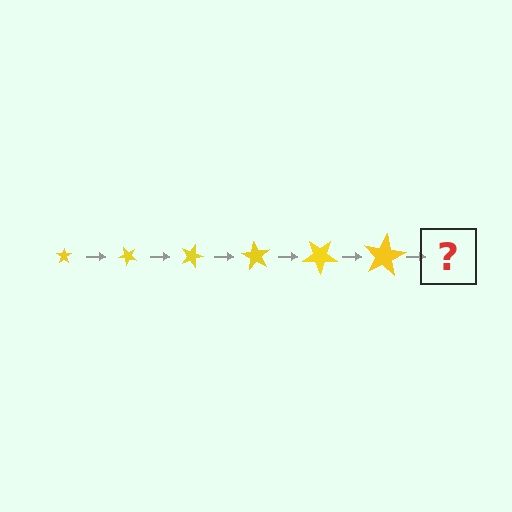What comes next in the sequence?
The next element should be a star, larger than the previous one and rotated 270 degrees from the start.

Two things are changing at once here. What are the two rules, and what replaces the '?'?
The two rules are that the star grows larger each step and it rotates 45 degrees each step. The '?' should be a star, larger than the previous one and rotated 270 degrees from the start.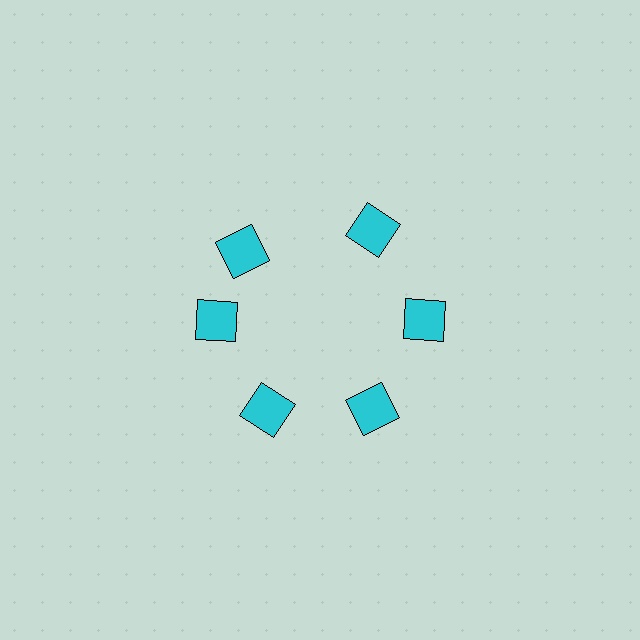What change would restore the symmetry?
The symmetry would be restored by rotating it back into even spacing with its neighbors so that all 6 squares sit at equal angles and equal distance from the center.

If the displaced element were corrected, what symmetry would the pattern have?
It would have 6-fold rotational symmetry — the pattern would map onto itself every 60 degrees.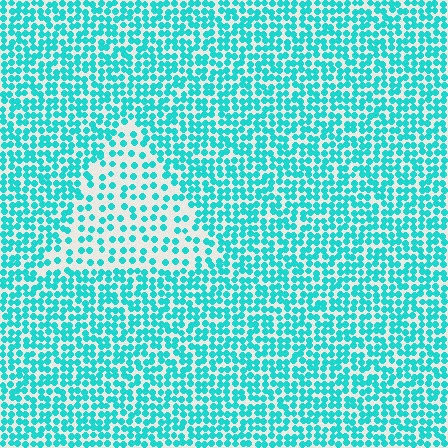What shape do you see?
I see a triangle.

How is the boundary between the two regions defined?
The boundary is defined by a change in element density (approximately 2.0x ratio). All elements are the same color, size, and shape.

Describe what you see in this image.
The image contains small cyan elements arranged at two different densities. A triangle-shaped region is visible where the elements are less densely packed than the surrounding area.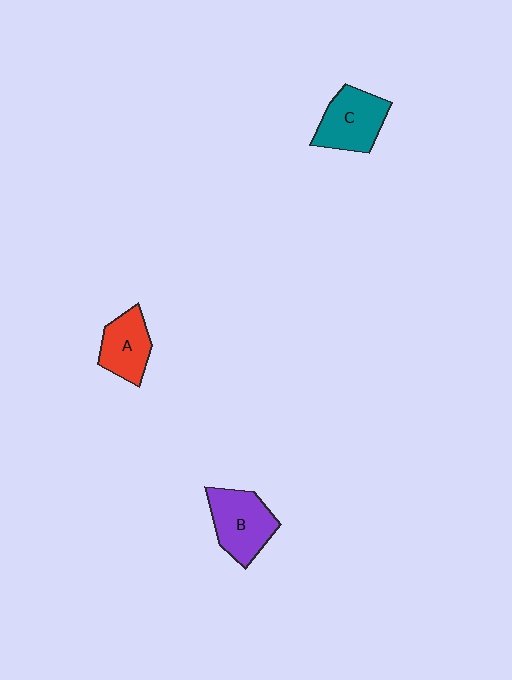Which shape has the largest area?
Shape B (purple).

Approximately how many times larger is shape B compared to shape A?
Approximately 1.3 times.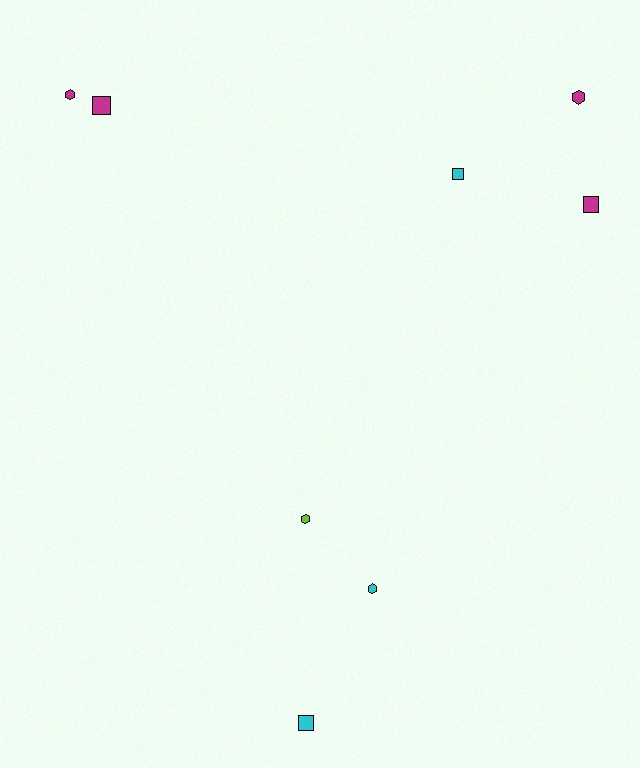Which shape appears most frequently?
Hexagon, with 4 objects.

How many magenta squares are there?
There are 2 magenta squares.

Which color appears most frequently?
Magenta, with 4 objects.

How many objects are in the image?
There are 8 objects.